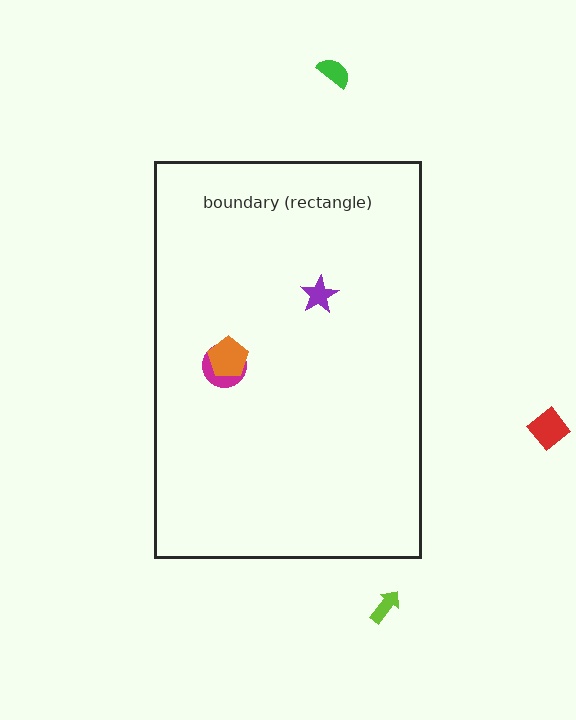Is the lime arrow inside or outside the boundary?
Outside.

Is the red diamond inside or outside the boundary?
Outside.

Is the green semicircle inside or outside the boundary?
Outside.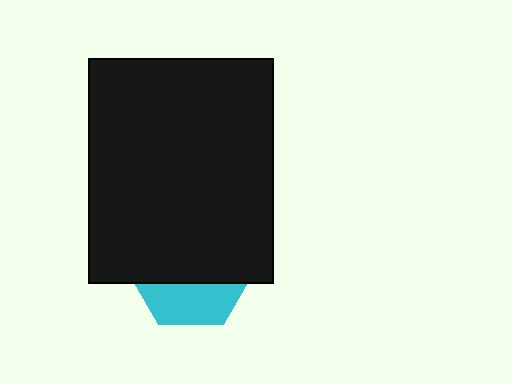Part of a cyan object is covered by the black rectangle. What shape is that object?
It is a hexagon.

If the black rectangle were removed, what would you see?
You would see the complete cyan hexagon.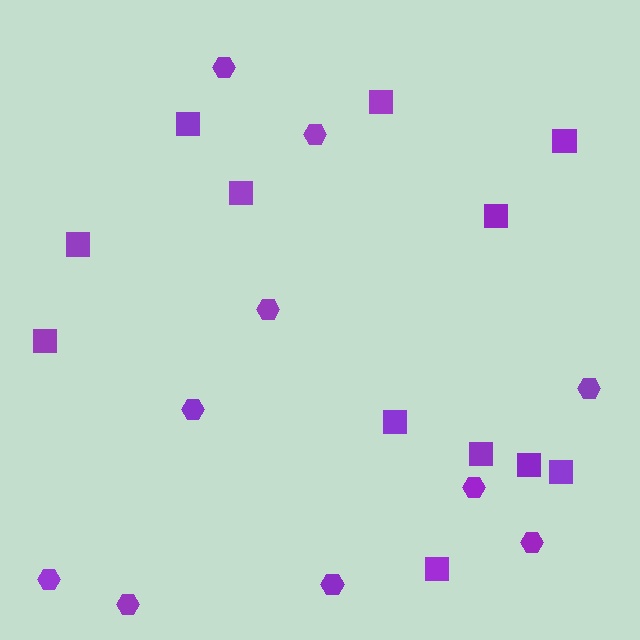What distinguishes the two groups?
There are 2 groups: one group of squares (12) and one group of hexagons (10).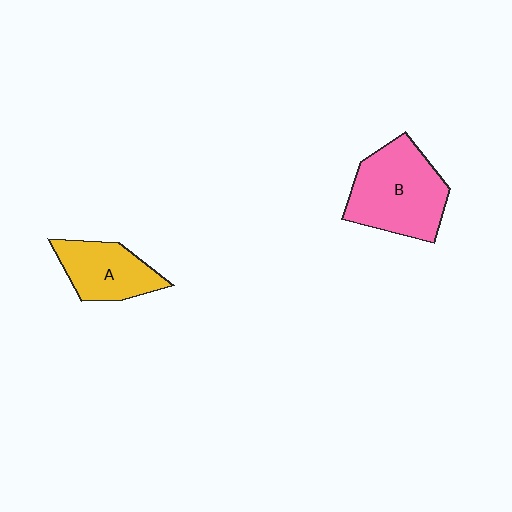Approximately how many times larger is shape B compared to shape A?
Approximately 1.5 times.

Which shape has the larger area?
Shape B (pink).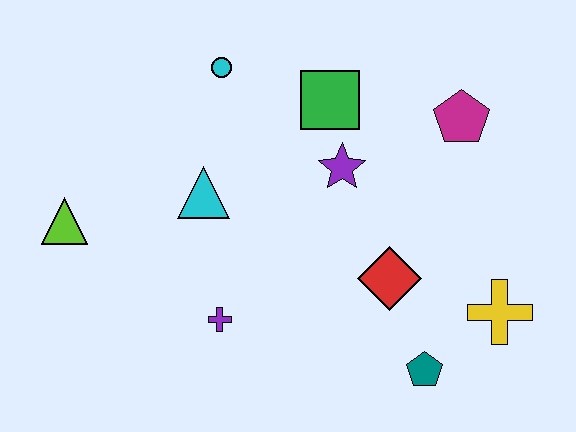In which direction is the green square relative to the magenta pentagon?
The green square is to the left of the magenta pentagon.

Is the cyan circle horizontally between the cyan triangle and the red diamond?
Yes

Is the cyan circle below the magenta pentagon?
No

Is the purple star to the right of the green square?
Yes